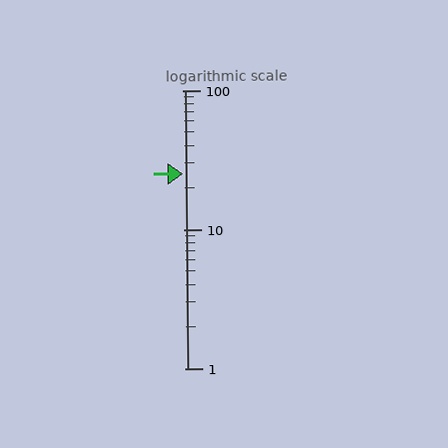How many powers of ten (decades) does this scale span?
The scale spans 2 decades, from 1 to 100.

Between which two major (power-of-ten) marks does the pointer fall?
The pointer is between 10 and 100.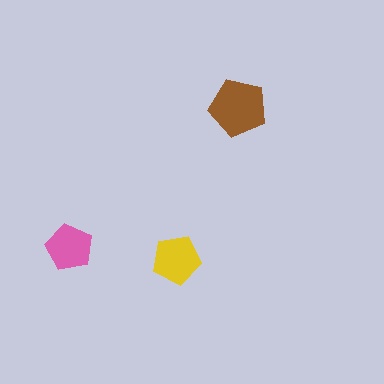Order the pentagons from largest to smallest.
the brown one, the yellow one, the pink one.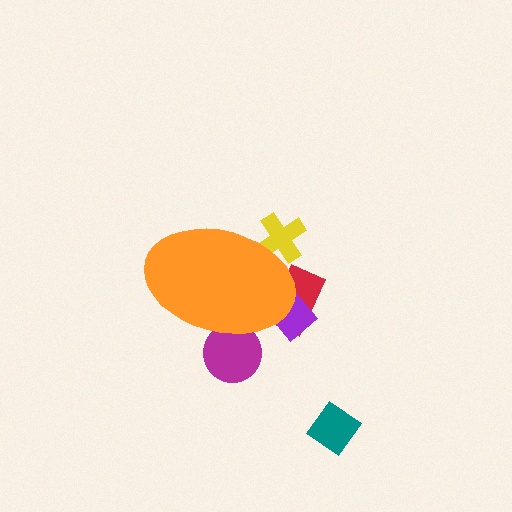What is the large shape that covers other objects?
An orange ellipse.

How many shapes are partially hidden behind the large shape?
4 shapes are partially hidden.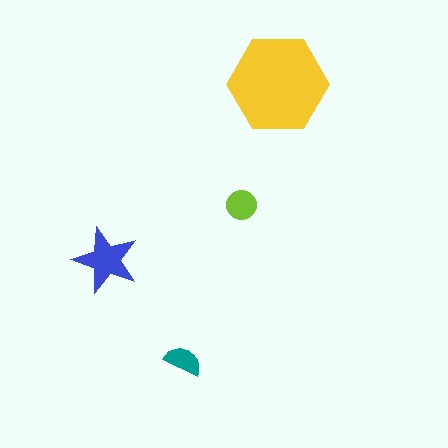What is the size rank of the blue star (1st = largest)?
2nd.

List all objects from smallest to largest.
The teal semicircle, the lime circle, the blue star, the yellow hexagon.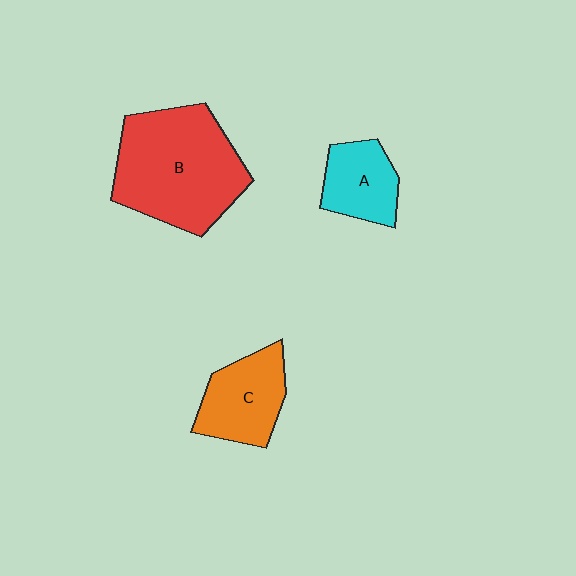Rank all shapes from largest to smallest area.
From largest to smallest: B (red), C (orange), A (cyan).